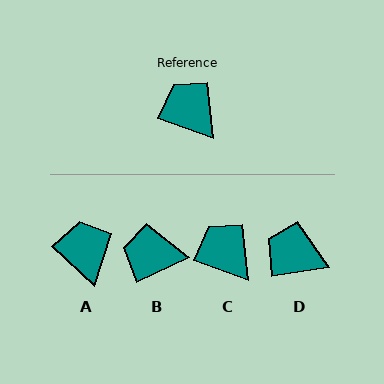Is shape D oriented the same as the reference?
No, it is off by about 29 degrees.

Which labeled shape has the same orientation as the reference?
C.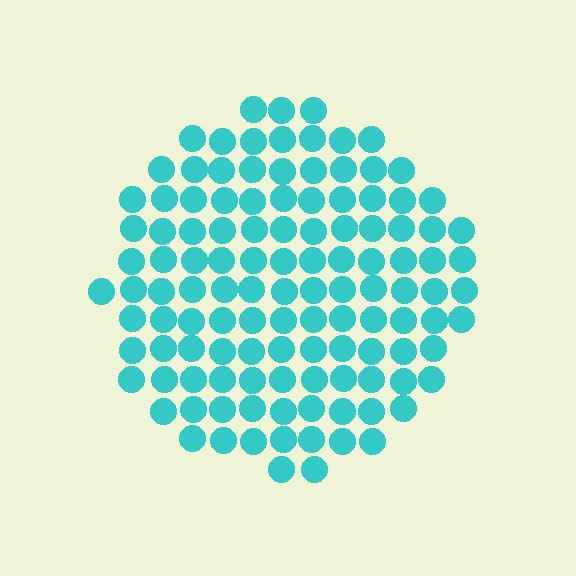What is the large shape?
The large shape is a circle.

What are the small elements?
The small elements are circles.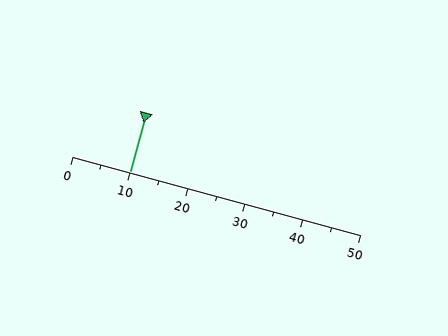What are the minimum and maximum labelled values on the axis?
The axis runs from 0 to 50.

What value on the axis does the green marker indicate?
The marker indicates approximately 10.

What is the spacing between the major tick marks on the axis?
The major ticks are spaced 10 apart.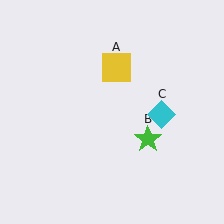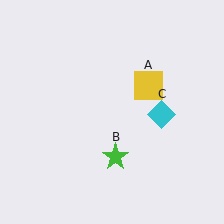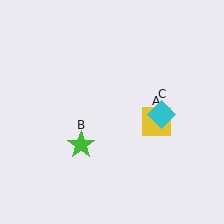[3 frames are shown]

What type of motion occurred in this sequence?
The yellow square (object A), green star (object B) rotated clockwise around the center of the scene.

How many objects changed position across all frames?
2 objects changed position: yellow square (object A), green star (object B).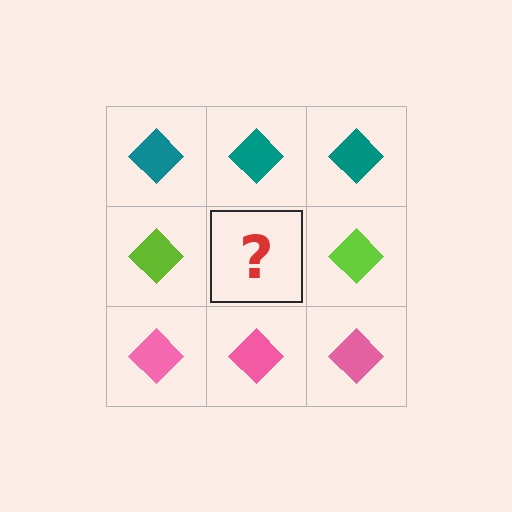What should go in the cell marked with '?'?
The missing cell should contain a lime diamond.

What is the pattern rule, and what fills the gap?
The rule is that each row has a consistent color. The gap should be filled with a lime diamond.